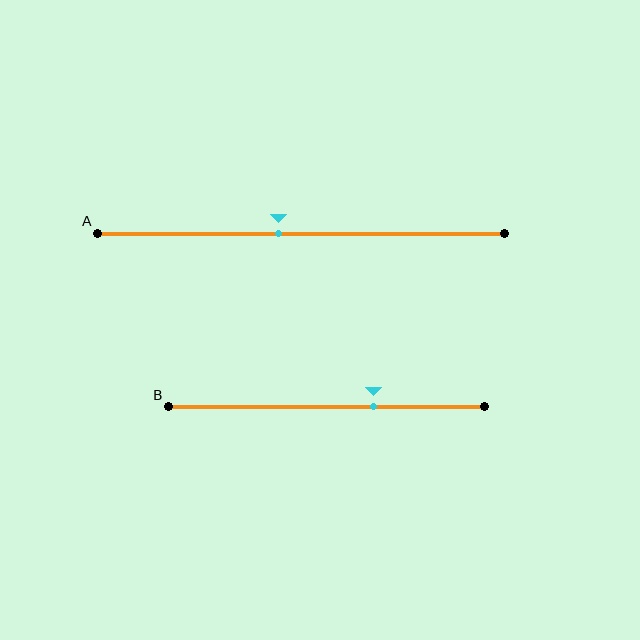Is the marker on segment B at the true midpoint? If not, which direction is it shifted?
No, the marker on segment B is shifted to the right by about 15% of the segment length.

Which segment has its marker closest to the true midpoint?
Segment A has its marker closest to the true midpoint.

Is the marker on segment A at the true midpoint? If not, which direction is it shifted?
No, the marker on segment A is shifted to the left by about 6% of the segment length.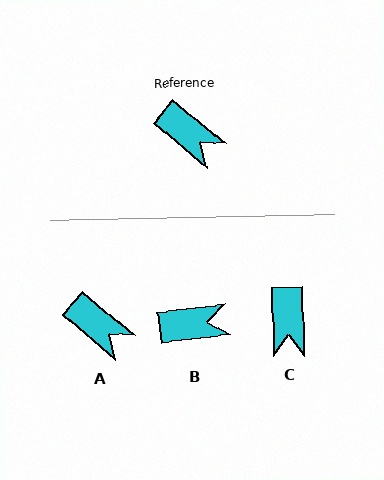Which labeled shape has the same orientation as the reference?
A.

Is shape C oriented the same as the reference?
No, it is off by about 48 degrees.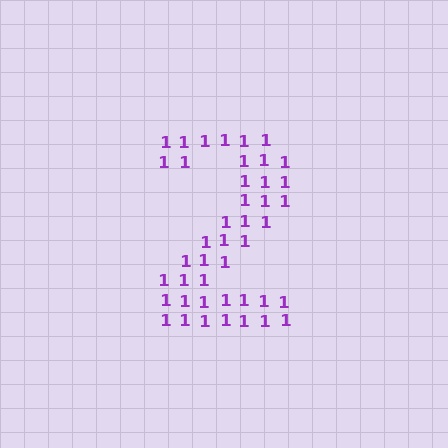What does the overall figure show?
The overall figure shows the digit 2.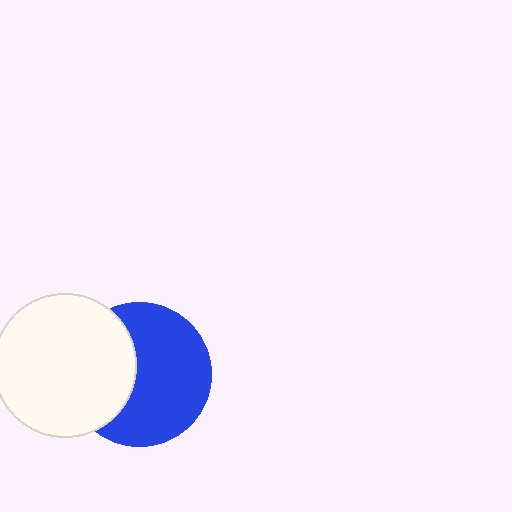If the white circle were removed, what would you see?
You would see the complete blue circle.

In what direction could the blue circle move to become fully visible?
The blue circle could move right. That would shift it out from behind the white circle entirely.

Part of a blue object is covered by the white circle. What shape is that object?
It is a circle.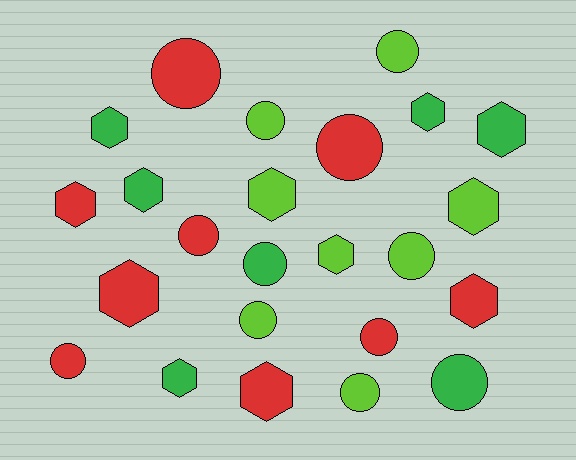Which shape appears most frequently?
Circle, with 12 objects.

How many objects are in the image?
There are 24 objects.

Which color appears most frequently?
Red, with 9 objects.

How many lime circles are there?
There are 5 lime circles.